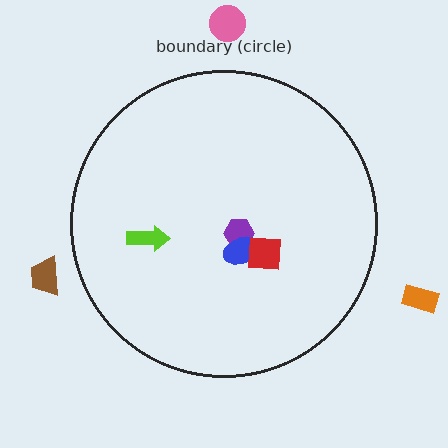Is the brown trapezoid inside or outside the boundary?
Outside.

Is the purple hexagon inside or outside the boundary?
Inside.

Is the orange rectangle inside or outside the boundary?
Outside.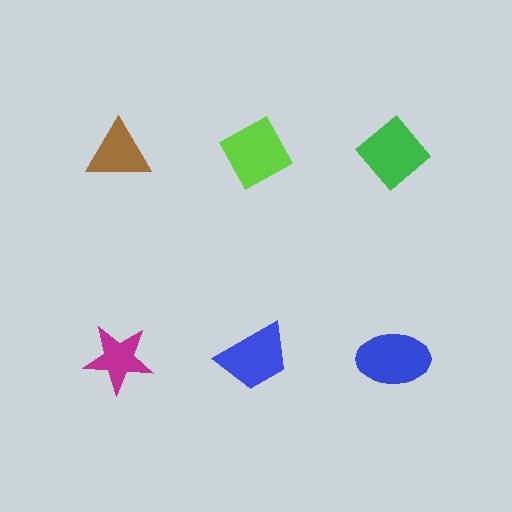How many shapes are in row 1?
3 shapes.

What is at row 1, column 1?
A brown triangle.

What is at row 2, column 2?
A blue trapezoid.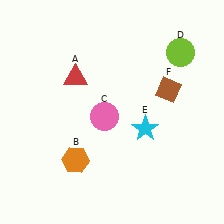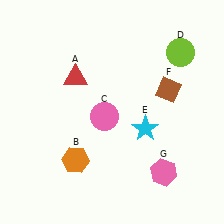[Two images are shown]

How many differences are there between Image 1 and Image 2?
There is 1 difference between the two images.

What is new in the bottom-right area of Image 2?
A pink hexagon (G) was added in the bottom-right area of Image 2.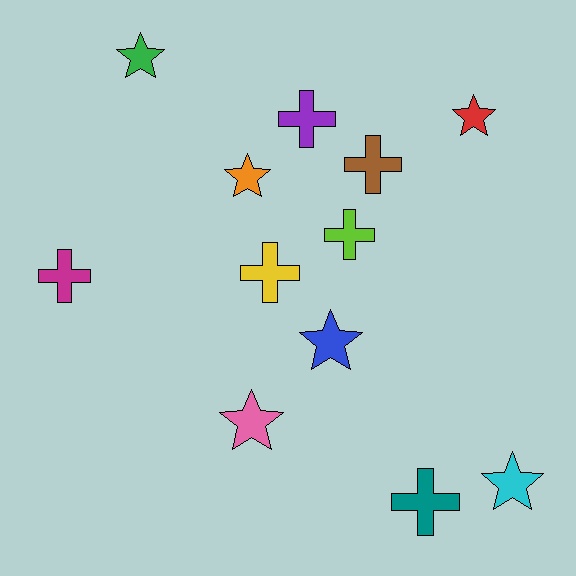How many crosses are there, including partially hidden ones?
There are 6 crosses.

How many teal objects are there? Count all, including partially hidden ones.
There is 1 teal object.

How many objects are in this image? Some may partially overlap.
There are 12 objects.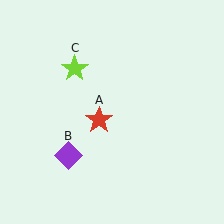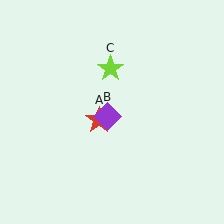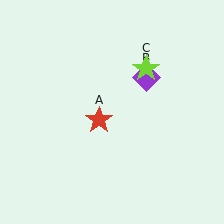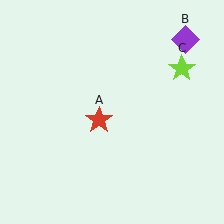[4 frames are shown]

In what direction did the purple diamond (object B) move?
The purple diamond (object B) moved up and to the right.